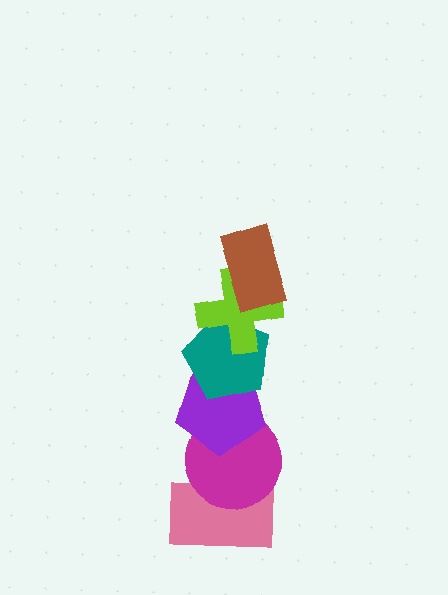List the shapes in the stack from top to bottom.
From top to bottom: the brown rectangle, the lime cross, the teal pentagon, the purple pentagon, the magenta circle, the pink rectangle.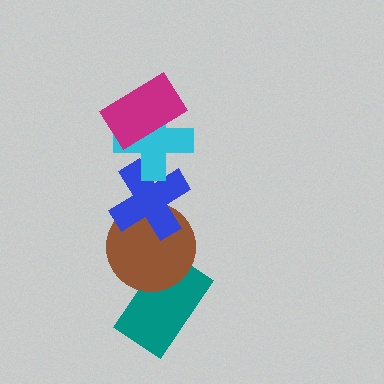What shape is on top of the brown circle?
The blue cross is on top of the brown circle.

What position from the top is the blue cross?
The blue cross is 3rd from the top.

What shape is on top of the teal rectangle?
The brown circle is on top of the teal rectangle.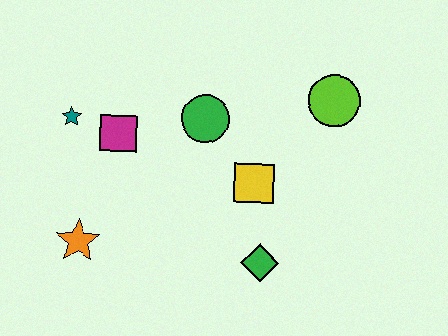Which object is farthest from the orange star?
The lime circle is farthest from the orange star.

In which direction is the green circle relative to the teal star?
The green circle is to the right of the teal star.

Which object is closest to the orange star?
The magenta square is closest to the orange star.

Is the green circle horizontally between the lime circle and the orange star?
Yes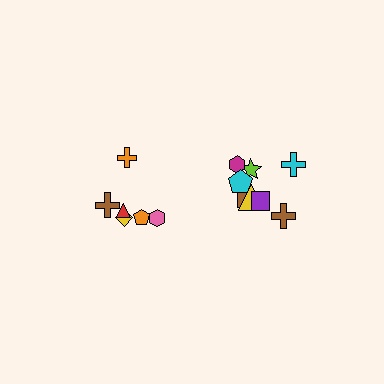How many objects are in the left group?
There are 6 objects.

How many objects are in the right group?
There are 8 objects.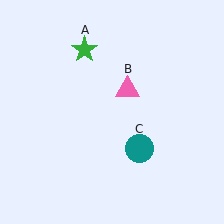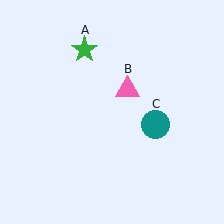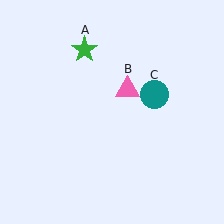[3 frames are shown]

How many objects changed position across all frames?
1 object changed position: teal circle (object C).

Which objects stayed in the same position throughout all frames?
Green star (object A) and pink triangle (object B) remained stationary.